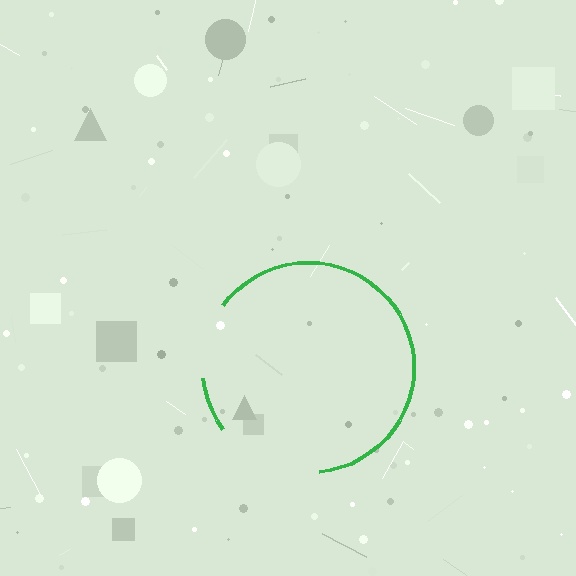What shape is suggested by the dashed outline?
The dashed outline suggests a circle.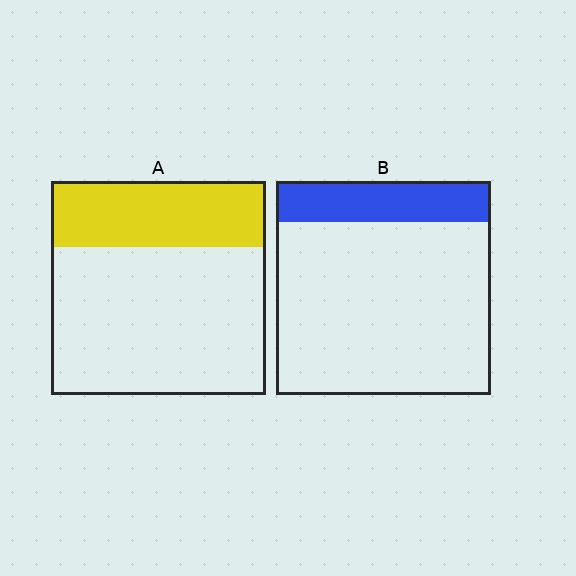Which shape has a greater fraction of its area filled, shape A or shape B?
Shape A.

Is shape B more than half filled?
No.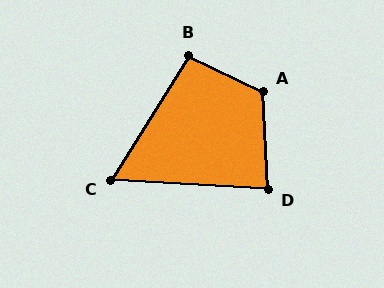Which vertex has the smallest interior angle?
C, at approximately 61 degrees.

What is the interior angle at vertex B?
Approximately 96 degrees (obtuse).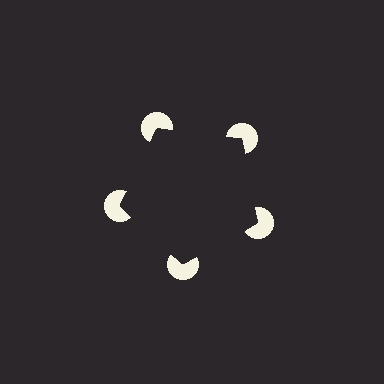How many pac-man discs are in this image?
There are 5 — one at each vertex of the illusory pentagon.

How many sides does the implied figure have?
5 sides.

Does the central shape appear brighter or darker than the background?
It typically appears slightly darker than the background, even though no actual brightness change is drawn.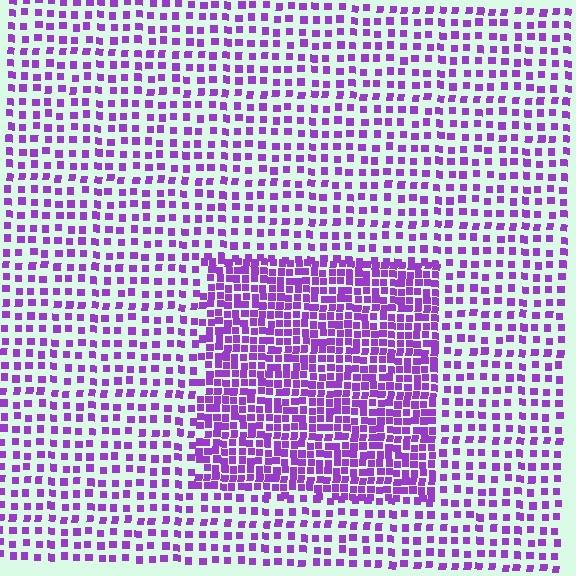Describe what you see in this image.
The image contains small purple elements arranged at two different densities. A rectangle-shaped region is visible where the elements are more densely packed than the surrounding area.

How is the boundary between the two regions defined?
The boundary is defined by a change in element density (approximately 2.1x ratio). All elements are the same color, size, and shape.